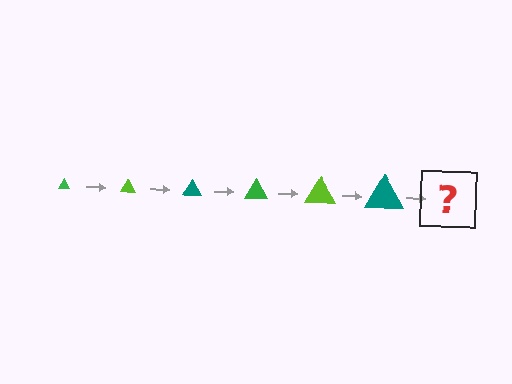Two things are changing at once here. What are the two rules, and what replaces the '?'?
The two rules are that the triangle grows larger each step and the color cycles through green, lime, and teal. The '?' should be a green triangle, larger than the previous one.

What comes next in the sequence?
The next element should be a green triangle, larger than the previous one.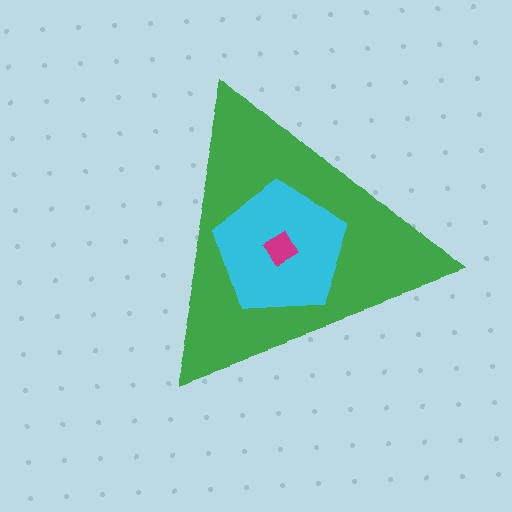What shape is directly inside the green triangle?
The cyan pentagon.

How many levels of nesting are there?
3.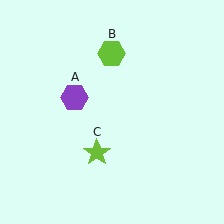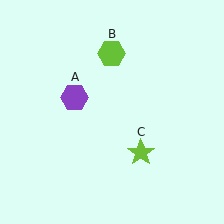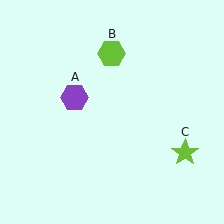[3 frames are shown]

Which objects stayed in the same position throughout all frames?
Purple hexagon (object A) and lime hexagon (object B) remained stationary.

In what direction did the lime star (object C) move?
The lime star (object C) moved right.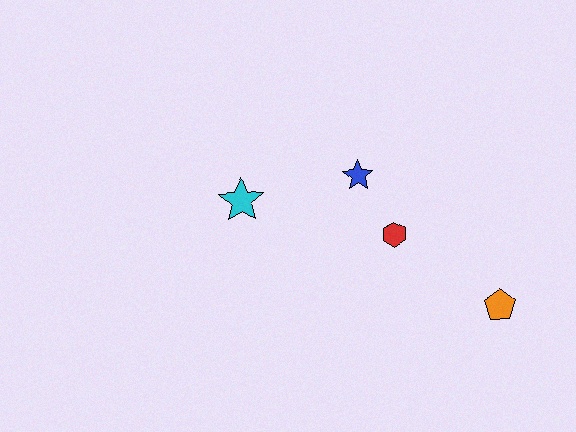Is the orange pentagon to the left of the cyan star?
No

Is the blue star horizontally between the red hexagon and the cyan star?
Yes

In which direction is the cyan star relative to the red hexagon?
The cyan star is to the left of the red hexagon.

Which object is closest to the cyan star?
The blue star is closest to the cyan star.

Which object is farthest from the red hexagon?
The cyan star is farthest from the red hexagon.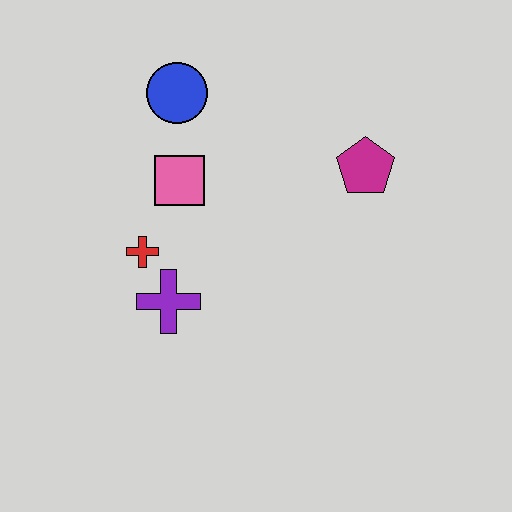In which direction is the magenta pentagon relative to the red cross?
The magenta pentagon is to the right of the red cross.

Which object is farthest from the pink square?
The magenta pentagon is farthest from the pink square.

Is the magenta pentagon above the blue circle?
No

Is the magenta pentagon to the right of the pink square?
Yes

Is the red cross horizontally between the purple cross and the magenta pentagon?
No